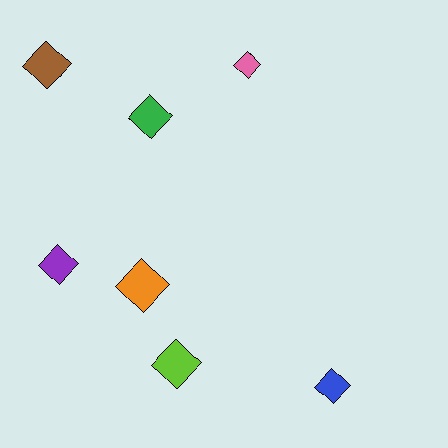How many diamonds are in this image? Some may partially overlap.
There are 7 diamonds.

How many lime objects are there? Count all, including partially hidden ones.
There is 1 lime object.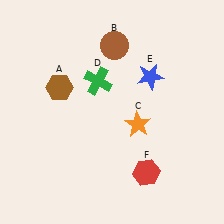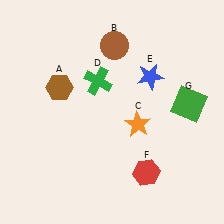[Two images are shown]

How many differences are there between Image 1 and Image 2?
There is 1 difference between the two images.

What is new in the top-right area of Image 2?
A green square (G) was added in the top-right area of Image 2.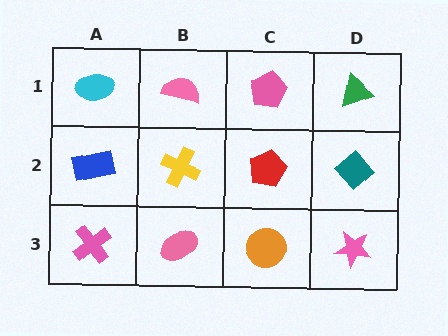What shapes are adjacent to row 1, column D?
A teal diamond (row 2, column D), a pink pentagon (row 1, column C).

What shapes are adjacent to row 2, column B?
A pink semicircle (row 1, column B), a pink ellipse (row 3, column B), a blue rectangle (row 2, column A), a red pentagon (row 2, column C).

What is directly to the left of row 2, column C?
A yellow cross.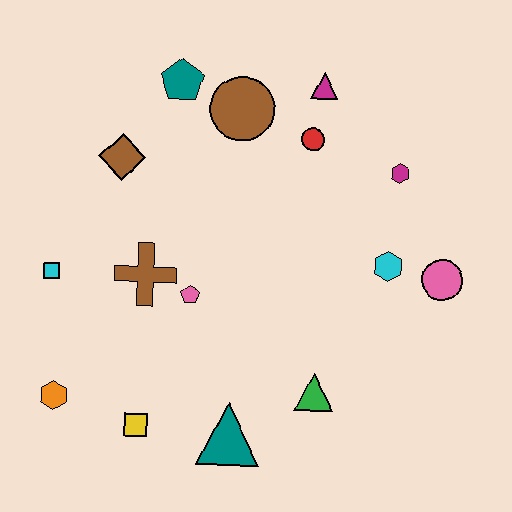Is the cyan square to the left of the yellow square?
Yes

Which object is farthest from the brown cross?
The pink circle is farthest from the brown cross.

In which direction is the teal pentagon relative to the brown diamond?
The teal pentagon is above the brown diamond.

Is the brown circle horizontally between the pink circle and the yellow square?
Yes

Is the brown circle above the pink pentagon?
Yes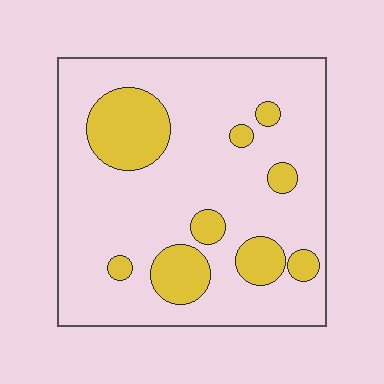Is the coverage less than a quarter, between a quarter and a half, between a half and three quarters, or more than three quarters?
Less than a quarter.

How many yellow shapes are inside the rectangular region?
9.